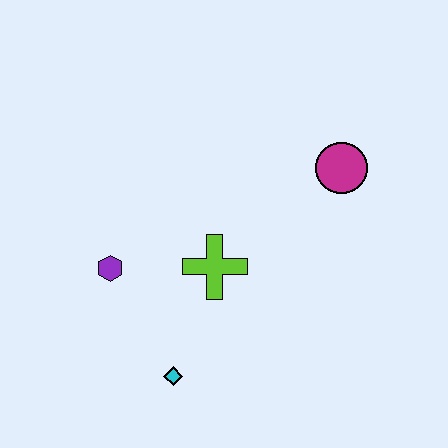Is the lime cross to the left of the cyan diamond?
No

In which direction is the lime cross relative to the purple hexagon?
The lime cross is to the right of the purple hexagon.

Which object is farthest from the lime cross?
The magenta circle is farthest from the lime cross.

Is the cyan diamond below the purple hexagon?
Yes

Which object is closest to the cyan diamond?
The lime cross is closest to the cyan diamond.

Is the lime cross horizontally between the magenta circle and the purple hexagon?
Yes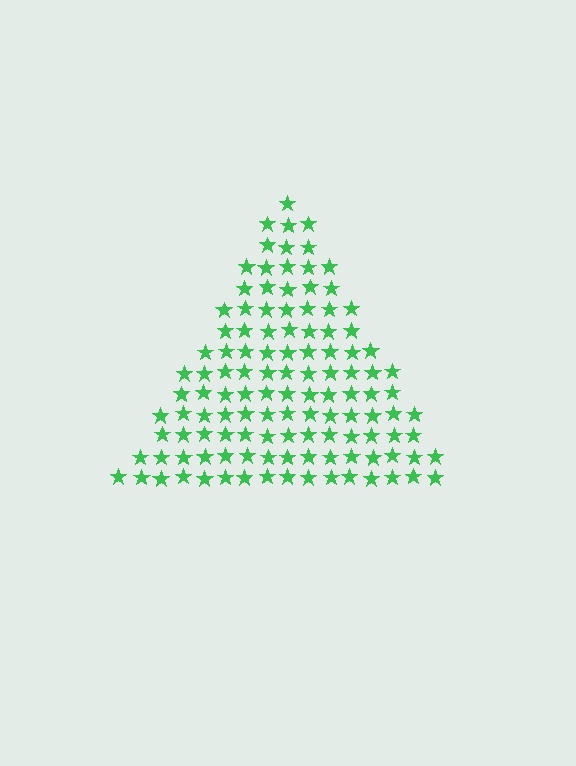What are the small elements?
The small elements are stars.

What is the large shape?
The large shape is a triangle.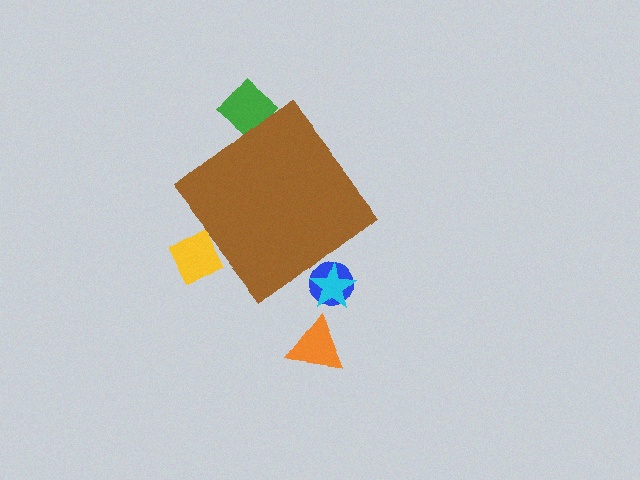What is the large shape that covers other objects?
A brown diamond.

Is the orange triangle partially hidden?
No, the orange triangle is fully visible.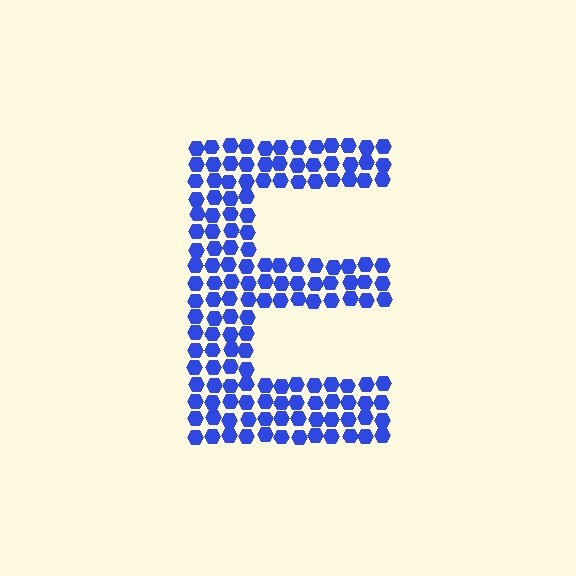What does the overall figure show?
The overall figure shows the letter E.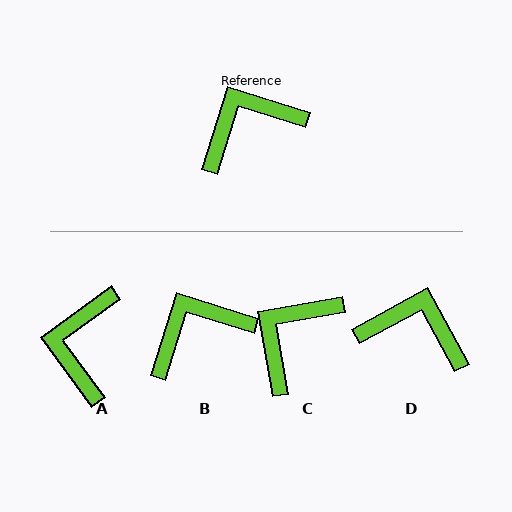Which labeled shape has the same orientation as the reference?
B.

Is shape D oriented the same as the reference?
No, it is off by about 44 degrees.